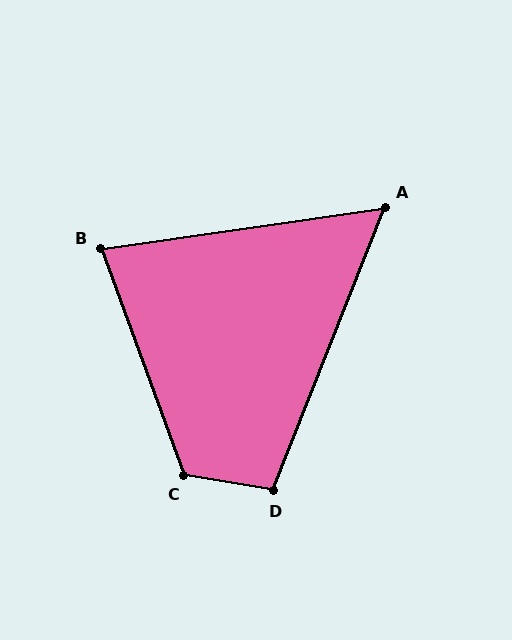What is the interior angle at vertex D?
Approximately 102 degrees (obtuse).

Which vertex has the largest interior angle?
C, at approximately 120 degrees.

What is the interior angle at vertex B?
Approximately 78 degrees (acute).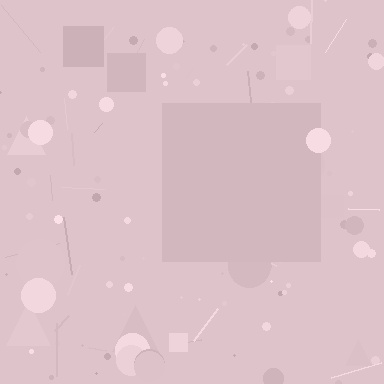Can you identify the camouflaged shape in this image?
The camouflaged shape is a square.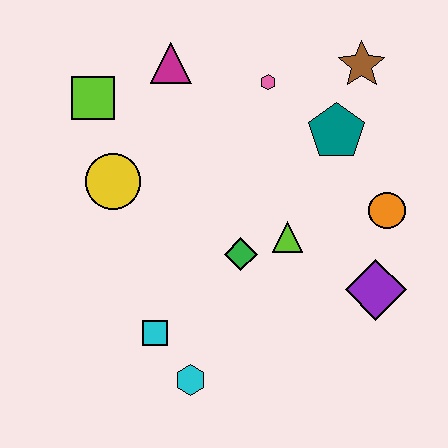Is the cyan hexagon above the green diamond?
No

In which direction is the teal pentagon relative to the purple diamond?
The teal pentagon is above the purple diamond.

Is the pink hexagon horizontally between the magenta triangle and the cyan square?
No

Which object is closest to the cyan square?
The cyan hexagon is closest to the cyan square.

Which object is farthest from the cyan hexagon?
The brown star is farthest from the cyan hexagon.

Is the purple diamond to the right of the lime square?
Yes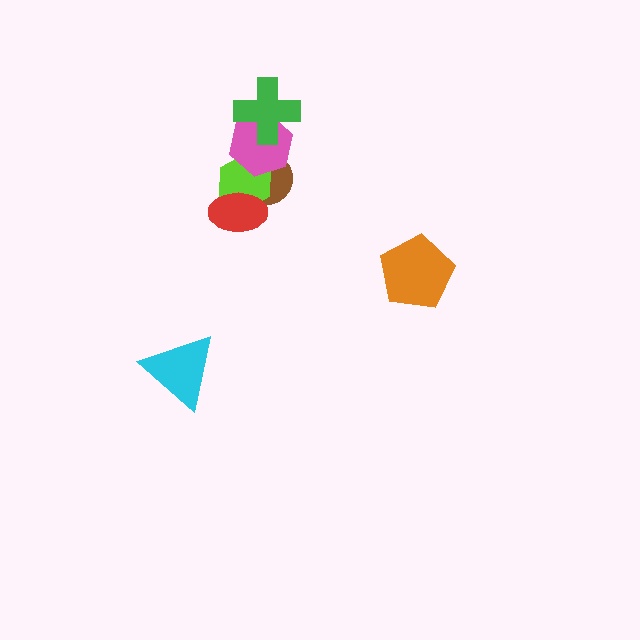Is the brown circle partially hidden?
Yes, it is partially covered by another shape.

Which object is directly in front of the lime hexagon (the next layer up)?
The pink hexagon is directly in front of the lime hexagon.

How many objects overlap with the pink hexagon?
3 objects overlap with the pink hexagon.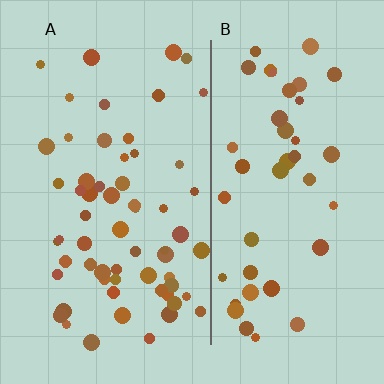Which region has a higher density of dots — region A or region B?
A (the left).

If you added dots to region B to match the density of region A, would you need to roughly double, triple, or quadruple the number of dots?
Approximately double.